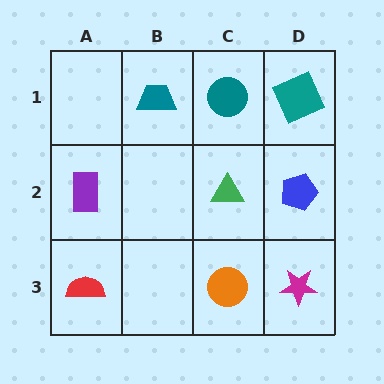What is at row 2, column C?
A green triangle.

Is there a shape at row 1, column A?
No, that cell is empty.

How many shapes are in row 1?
3 shapes.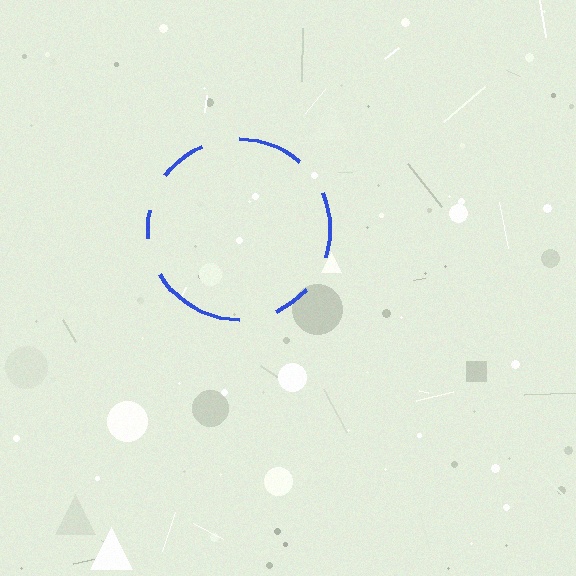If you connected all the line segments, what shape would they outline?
They would outline a circle.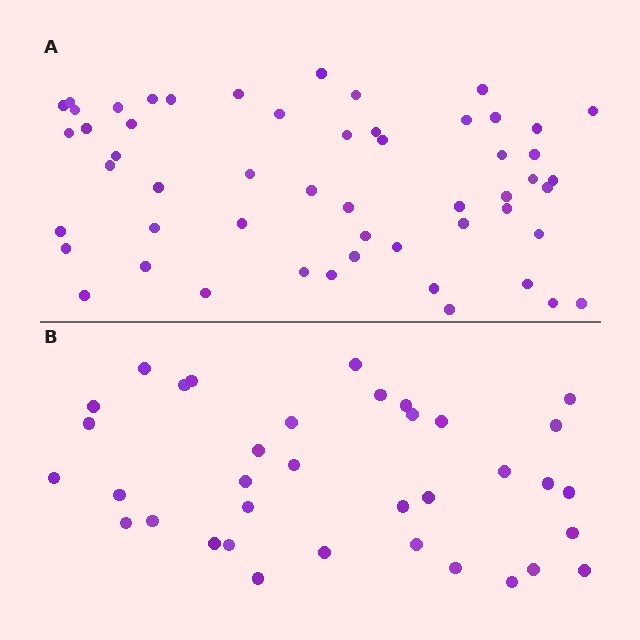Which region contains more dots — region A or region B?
Region A (the top region) has more dots.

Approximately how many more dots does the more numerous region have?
Region A has approximately 20 more dots than region B.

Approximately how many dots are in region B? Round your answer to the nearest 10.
About 40 dots. (The exact count is 36, which rounds to 40.)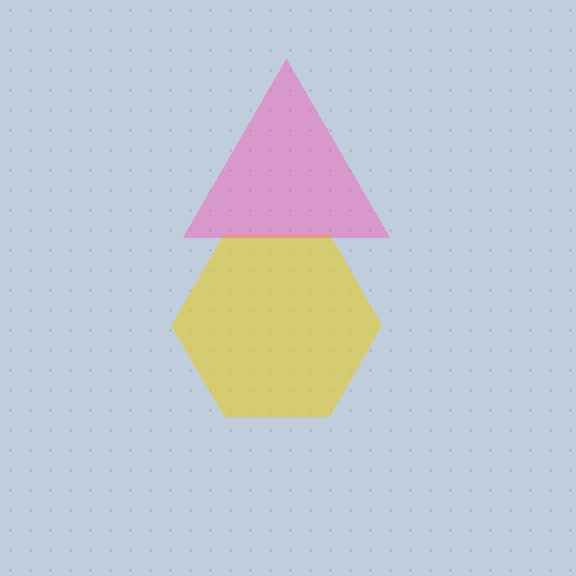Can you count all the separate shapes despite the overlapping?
Yes, there are 2 separate shapes.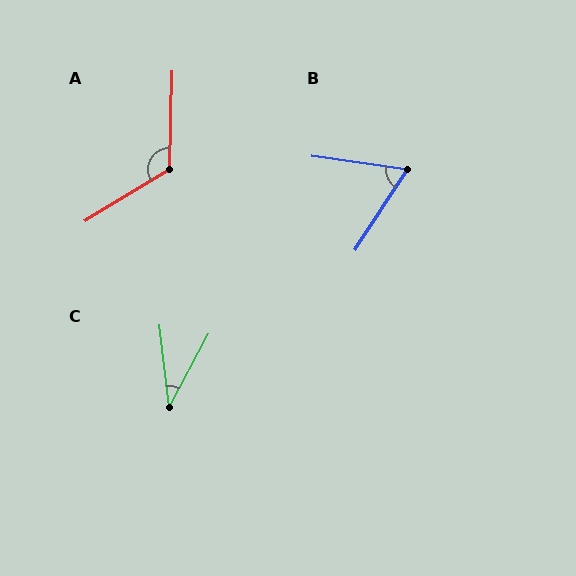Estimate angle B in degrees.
Approximately 65 degrees.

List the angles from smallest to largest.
C (35°), B (65°), A (123°).